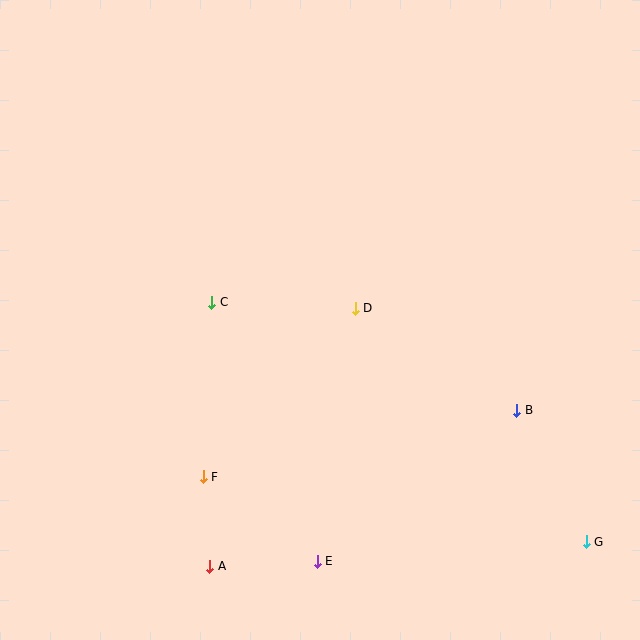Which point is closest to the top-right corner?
Point D is closest to the top-right corner.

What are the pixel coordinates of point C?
Point C is at (212, 302).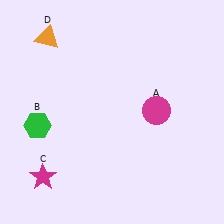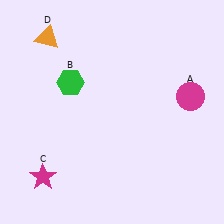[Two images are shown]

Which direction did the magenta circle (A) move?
The magenta circle (A) moved right.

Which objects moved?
The objects that moved are: the magenta circle (A), the green hexagon (B).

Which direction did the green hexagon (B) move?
The green hexagon (B) moved up.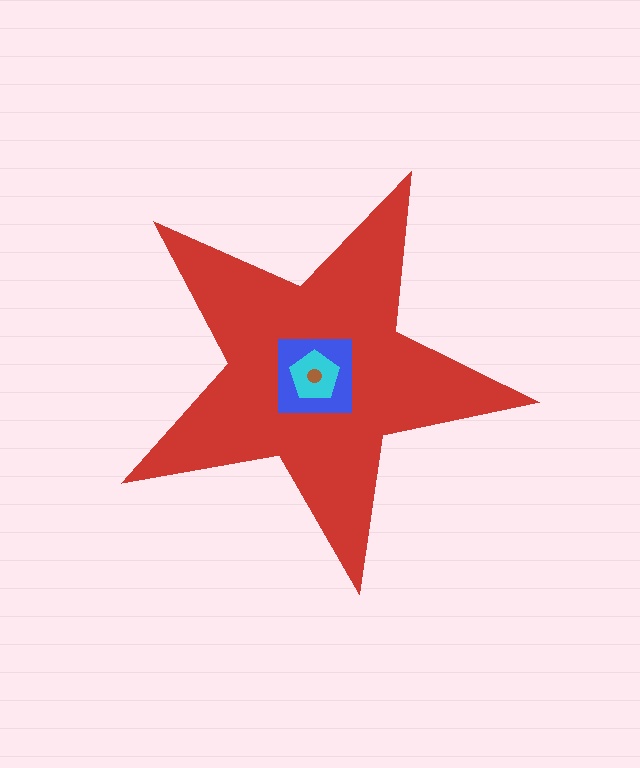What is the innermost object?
The brown circle.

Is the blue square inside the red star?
Yes.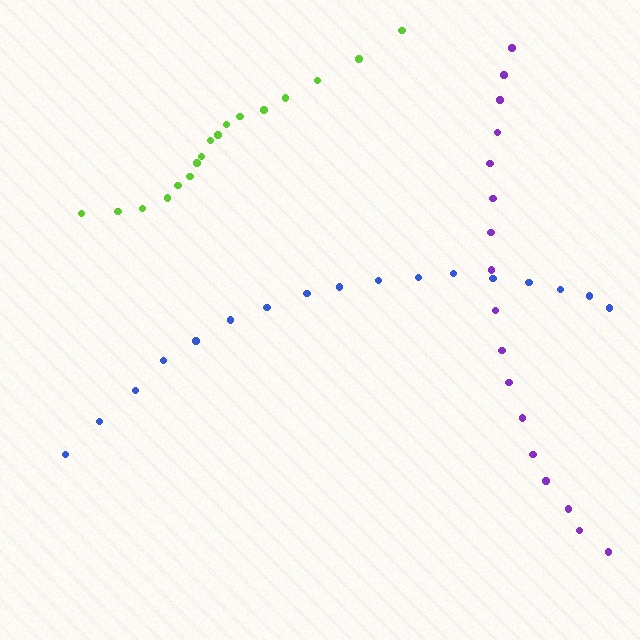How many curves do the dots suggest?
There are 3 distinct paths.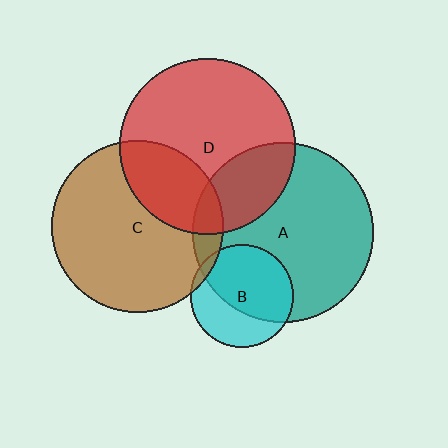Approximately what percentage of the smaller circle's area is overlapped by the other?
Approximately 10%.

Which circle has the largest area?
Circle A (teal).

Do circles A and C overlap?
Yes.